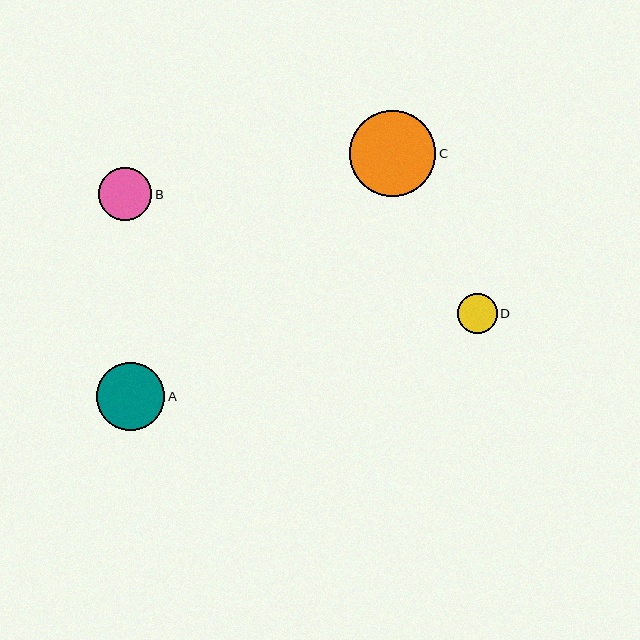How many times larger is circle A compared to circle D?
Circle A is approximately 1.7 times the size of circle D.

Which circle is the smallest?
Circle D is the smallest with a size of approximately 40 pixels.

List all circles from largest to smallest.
From largest to smallest: C, A, B, D.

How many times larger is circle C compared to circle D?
Circle C is approximately 2.2 times the size of circle D.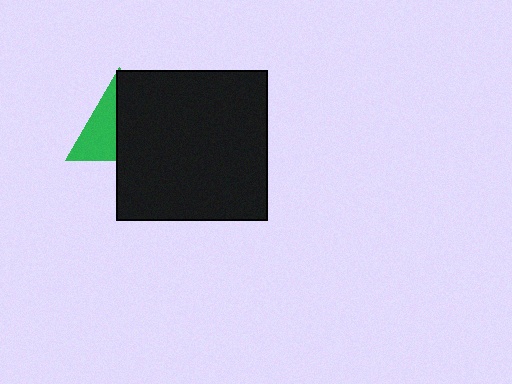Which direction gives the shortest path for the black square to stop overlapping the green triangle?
Moving right gives the shortest separation.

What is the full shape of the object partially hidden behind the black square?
The partially hidden object is a green triangle.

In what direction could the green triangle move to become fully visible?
The green triangle could move left. That would shift it out from behind the black square entirely.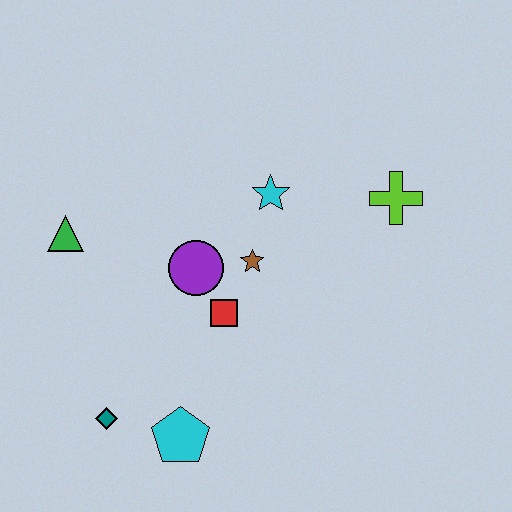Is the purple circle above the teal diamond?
Yes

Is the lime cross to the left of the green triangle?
No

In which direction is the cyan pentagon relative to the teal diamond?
The cyan pentagon is to the right of the teal diamond.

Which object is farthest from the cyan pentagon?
The lime cross is farthest from the cyan pentagon.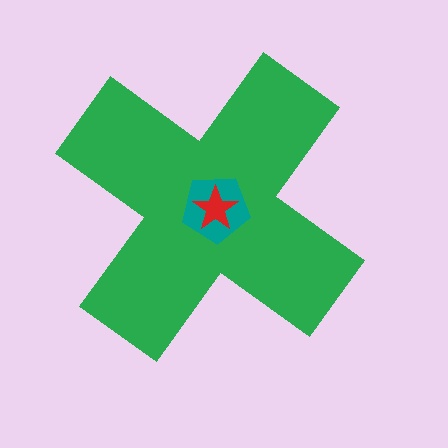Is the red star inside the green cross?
Yes.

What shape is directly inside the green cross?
The teal pentagon.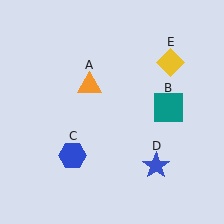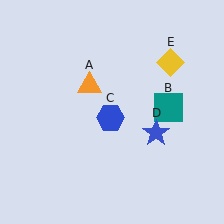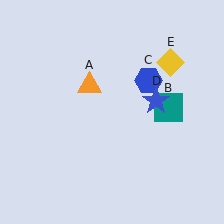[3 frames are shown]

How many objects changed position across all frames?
2 objects changed position: blue hexagon (object C), blue star (object D).